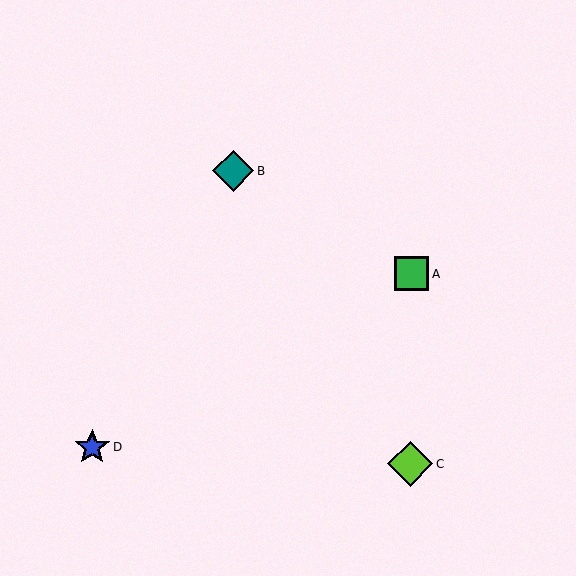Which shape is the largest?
The lime diamond (labeled C) is the largest.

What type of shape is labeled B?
Shape B is a teal diamond.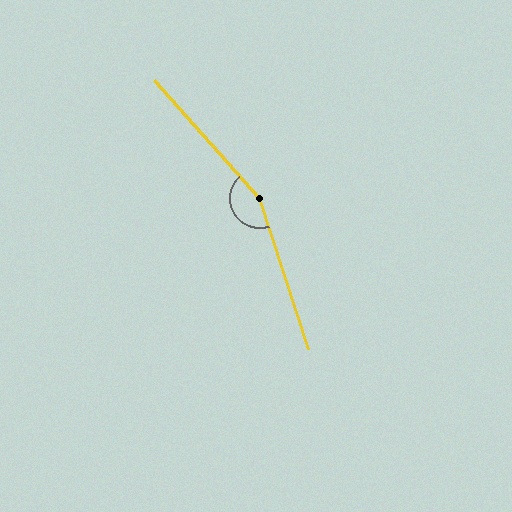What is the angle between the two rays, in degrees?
Approximately 156 degrees.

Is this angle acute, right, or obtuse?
It is obtuse.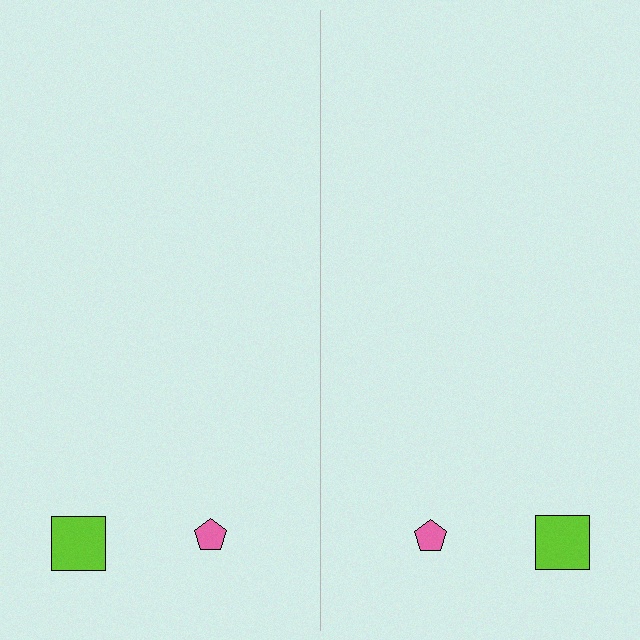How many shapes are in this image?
There are 4 shapes in this image.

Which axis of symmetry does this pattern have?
The pattern has a vertical axis of symmetry running through the center of the image.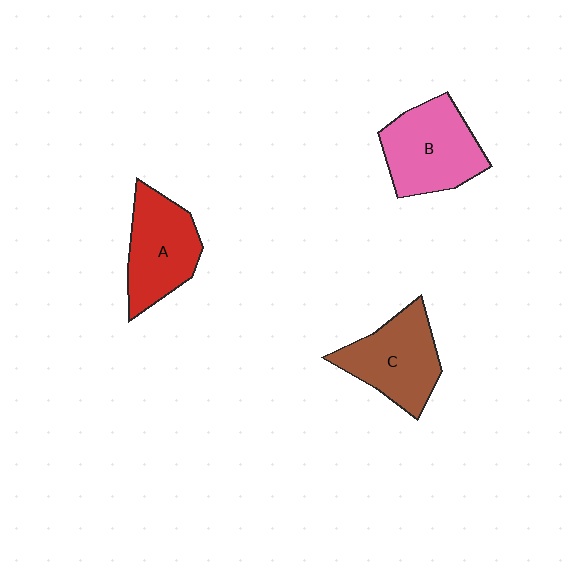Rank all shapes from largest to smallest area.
From largest to smallest: B (pink), C (brown), A (red).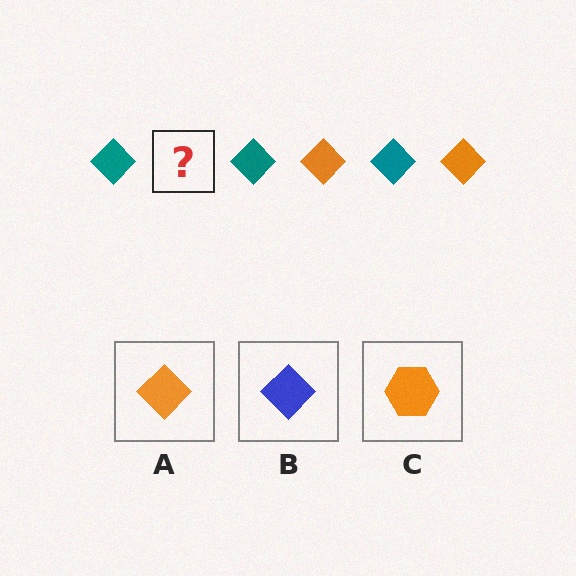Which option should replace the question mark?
Option A.